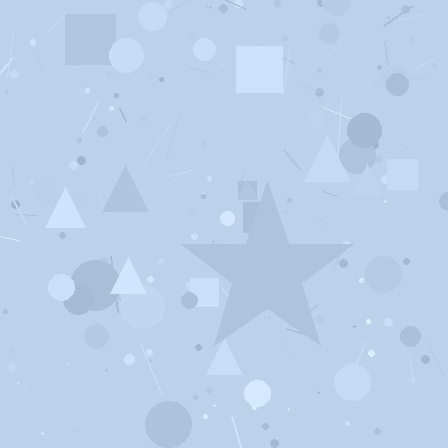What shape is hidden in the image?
A star is hidden in the image.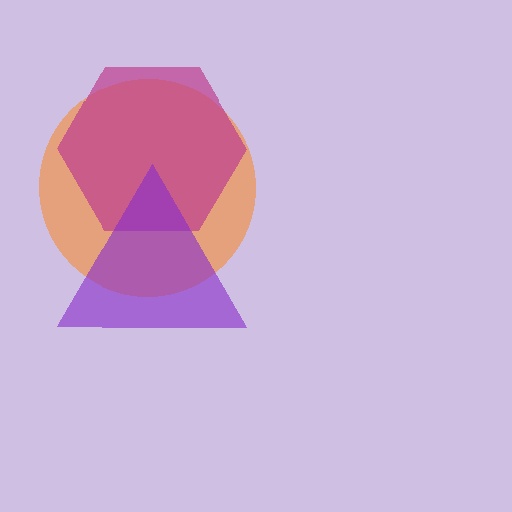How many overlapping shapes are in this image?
There are 3 overlapping shapes in the image.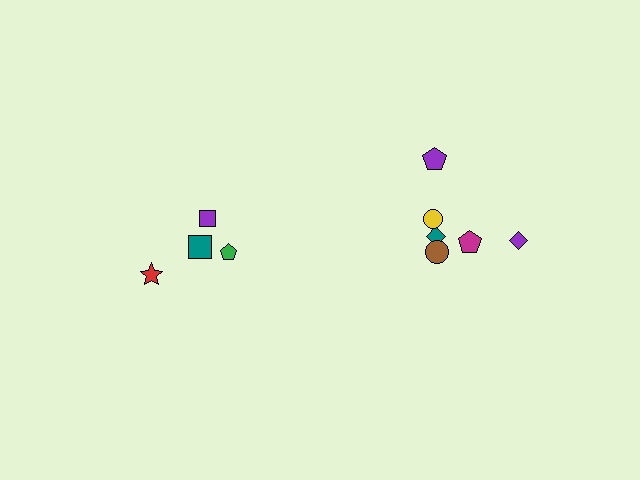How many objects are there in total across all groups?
There are 10 objects.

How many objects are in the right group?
There are 6 objects.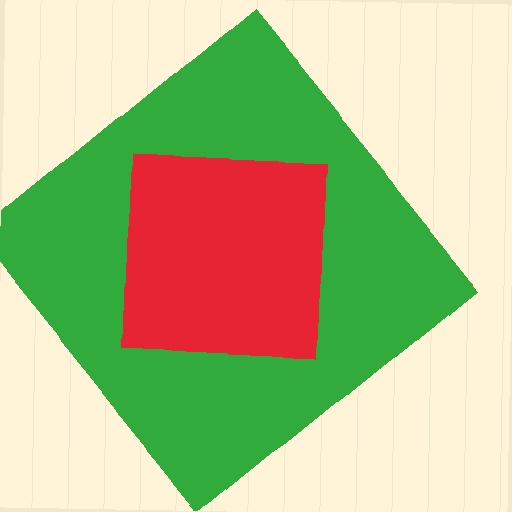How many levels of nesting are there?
2.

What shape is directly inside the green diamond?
The red square.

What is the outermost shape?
The green diamond.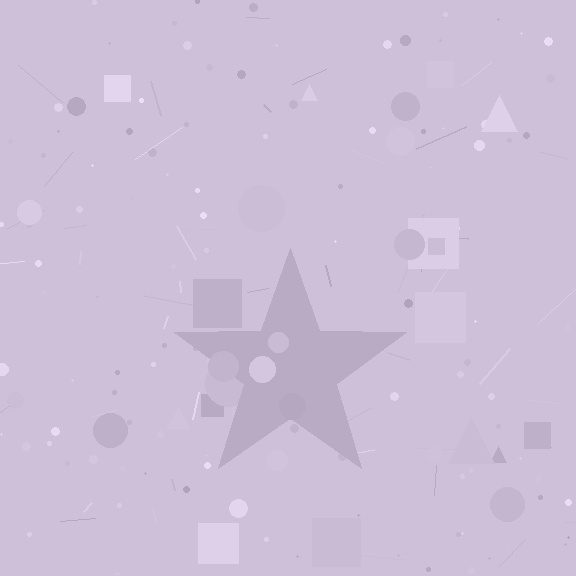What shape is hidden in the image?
A star is hidden in the image.